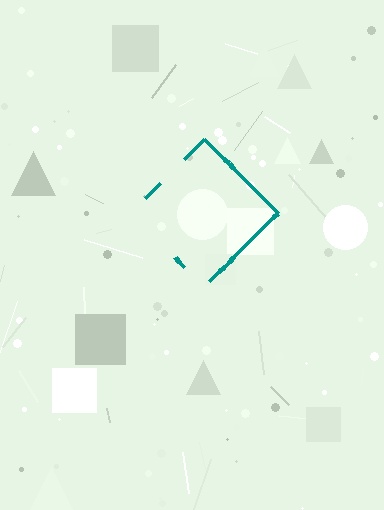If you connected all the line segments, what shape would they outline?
They would outline a diamond.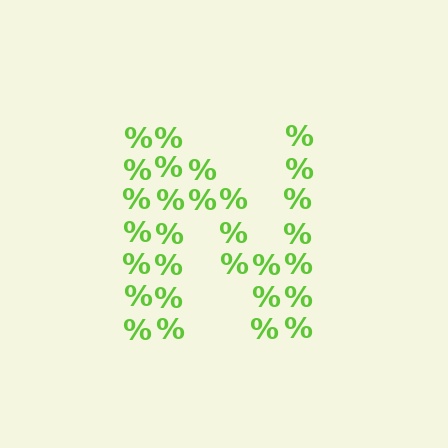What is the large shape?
The large shape is the letter N.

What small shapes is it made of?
It is made of small percent signs.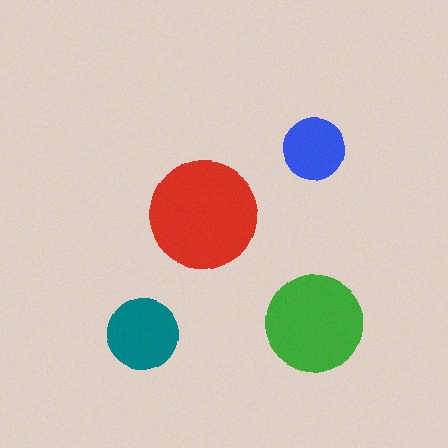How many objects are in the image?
There are 4 objects in the image.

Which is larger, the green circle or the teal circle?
The green one.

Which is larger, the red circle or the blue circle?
The red one.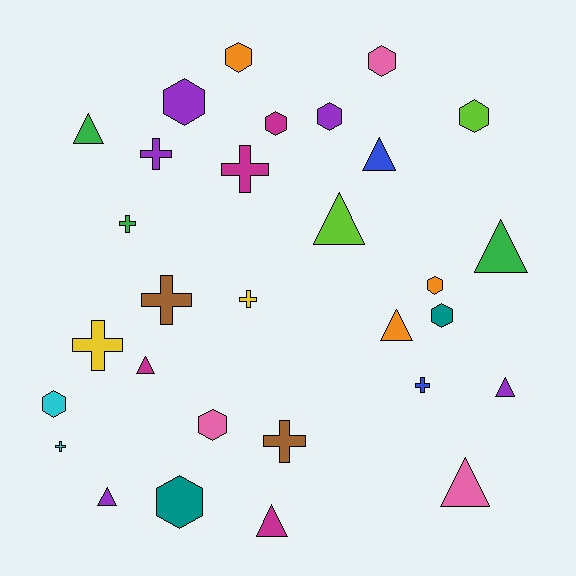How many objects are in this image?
There are 30 objects.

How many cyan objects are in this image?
There are 2 cyan objects.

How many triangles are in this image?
There are 10 triangles.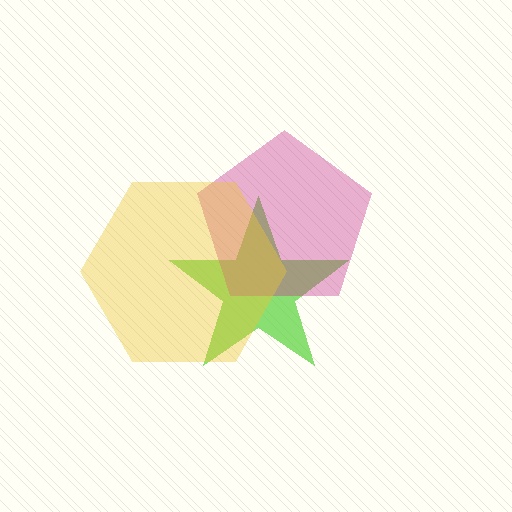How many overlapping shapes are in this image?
There are 3 overlapping shapes in the image.